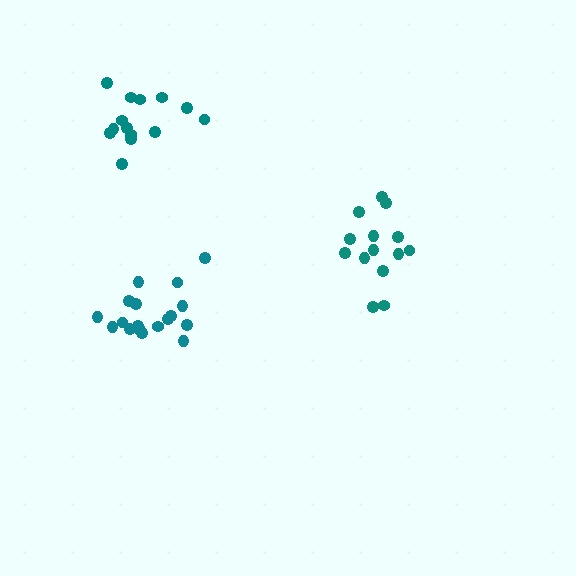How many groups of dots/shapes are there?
There are 3 groups.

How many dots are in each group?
Group 1: 14 dots, Group 2: 18 dots, Group 3: 14 dots (46 total).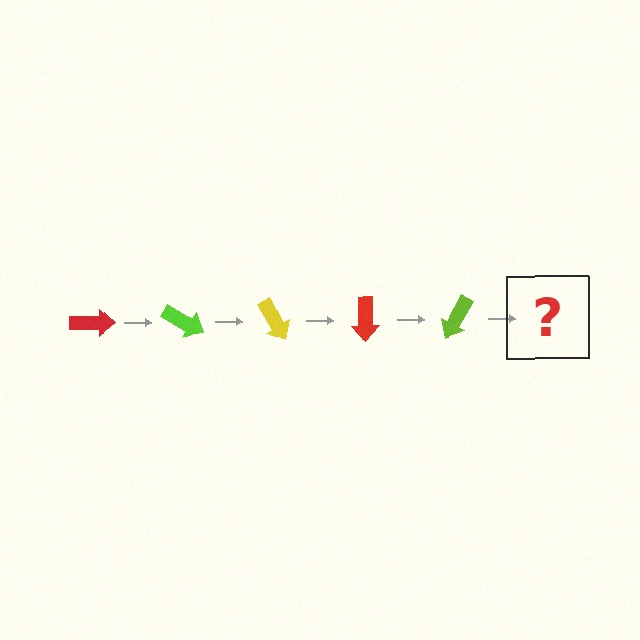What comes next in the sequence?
The next element should be a yellow arrow, rotated 150 degrees from the start.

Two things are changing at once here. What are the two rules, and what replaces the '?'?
The two rules are that it rotates 30 degrees each step and the color cycles through red, lime, and yellow. The '?' should be a yellow arrow, rotated 150 degrees from the start.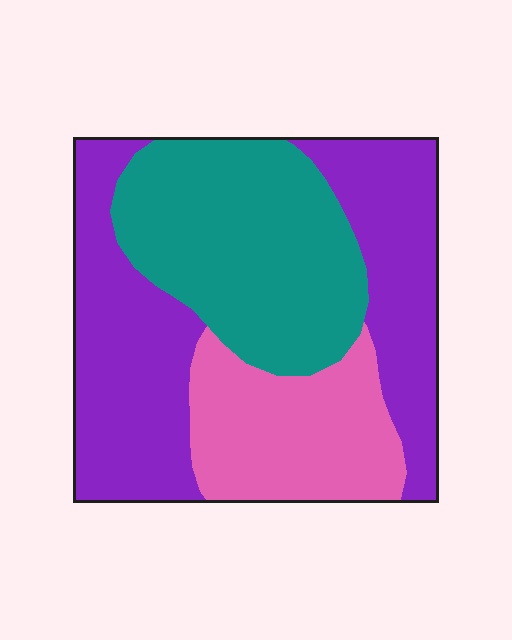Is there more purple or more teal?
Purple.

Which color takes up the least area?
Pink, at roughly 20%.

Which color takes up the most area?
Purple, at roughly 45%.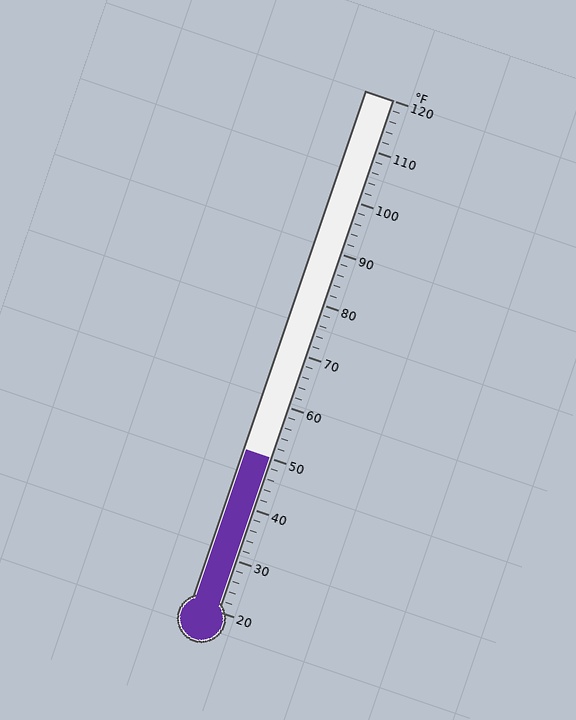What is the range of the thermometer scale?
The thermometer scale ranges from 20°F to 120°F.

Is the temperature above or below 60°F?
The temperature is below 60°F.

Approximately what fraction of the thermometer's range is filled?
The thermometer is filled to approximately 30% of its range.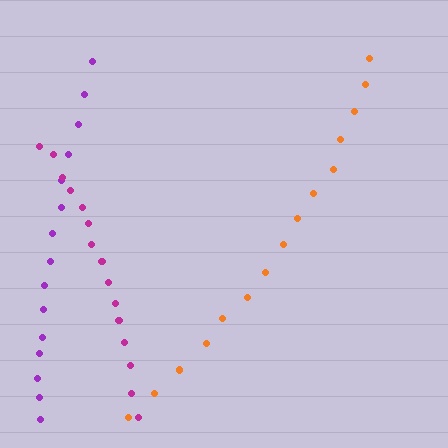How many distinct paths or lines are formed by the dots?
There are 3 distinct paths.